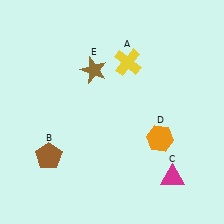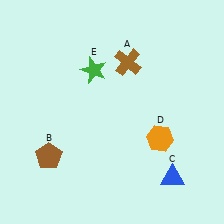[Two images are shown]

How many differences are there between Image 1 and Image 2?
There are 3 differences between the two images.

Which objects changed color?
A changed from yellow to brown. C changed from magenta to blue. E changed from brown to green.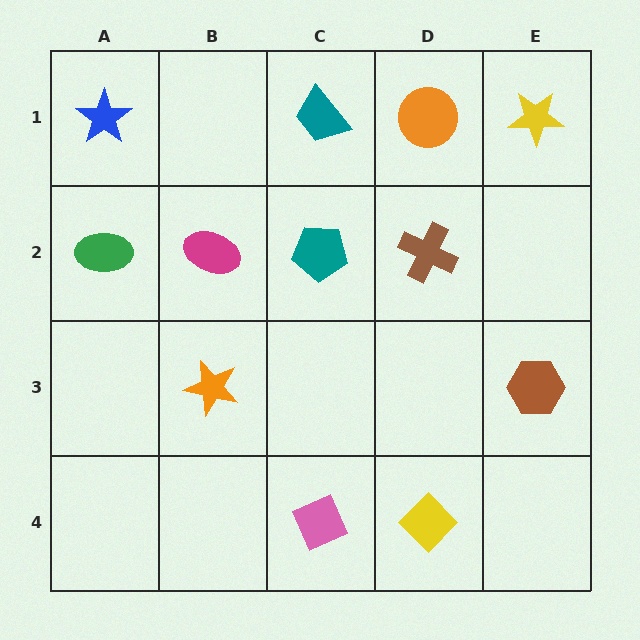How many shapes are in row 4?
2 shapes.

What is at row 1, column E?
A yellow star.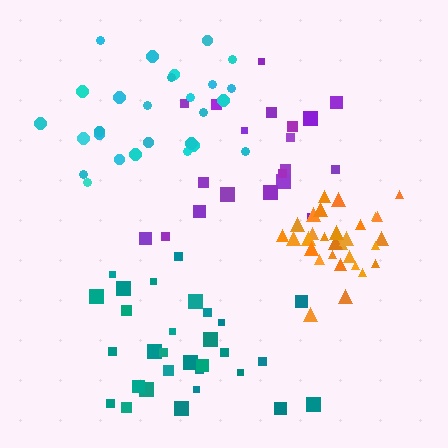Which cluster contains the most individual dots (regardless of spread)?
Orange (30).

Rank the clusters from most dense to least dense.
orange, cyan, teal, purple.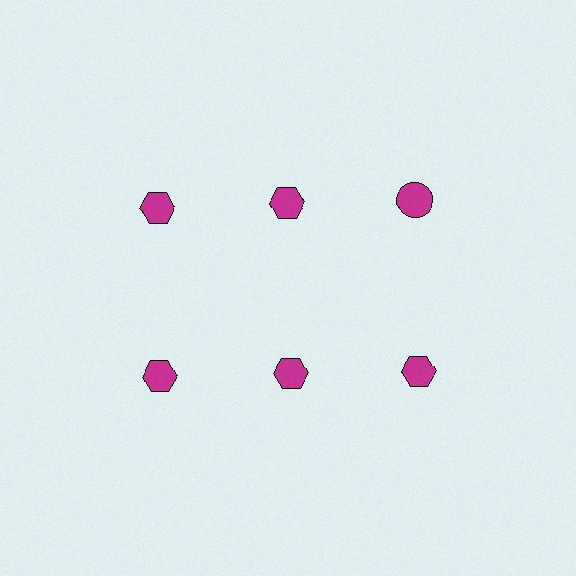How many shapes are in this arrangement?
There are 6 shapes arranged in a grid pattern.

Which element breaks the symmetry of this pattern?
The magenta circle in the top row, center column breaks the symmetry. All other shapes are magenta hexagons.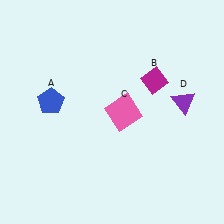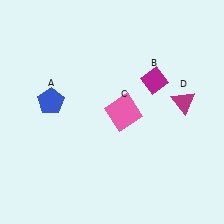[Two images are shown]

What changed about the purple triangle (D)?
In Image 1, D is purple. In Image 2, it changed to magenta.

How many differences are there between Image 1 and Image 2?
There is 1 difference between the two images.